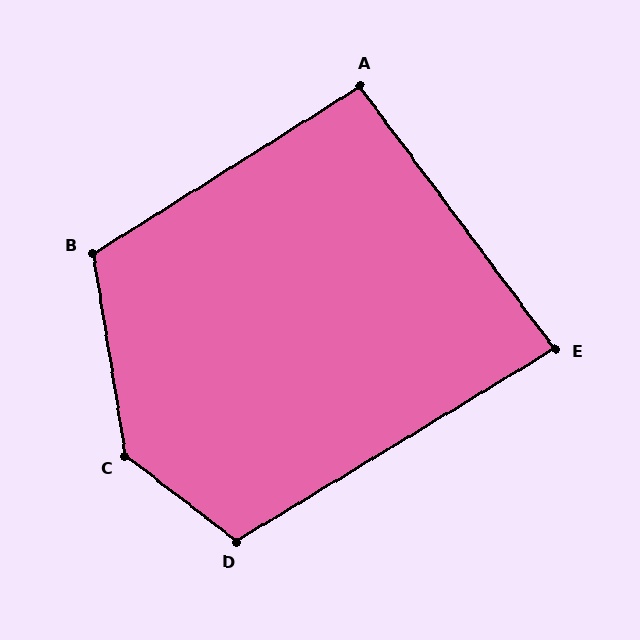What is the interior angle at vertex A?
Approximately 95 degrees (approximately right).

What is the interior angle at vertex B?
Approximately 113 degrees (obtuse).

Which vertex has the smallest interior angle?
E, at approximately 85 degrees.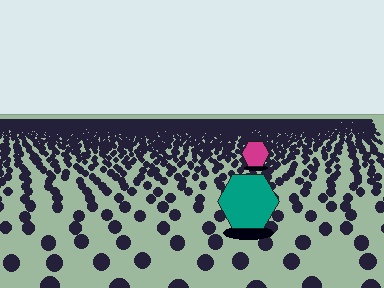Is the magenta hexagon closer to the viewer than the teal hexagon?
No. The teal hexagon is closer — you can tell from the texture gradient: the ground texture is coarser near it.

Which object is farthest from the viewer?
The magenta hexagon is farthest from the viewer. It appears smaller and the ground texture around it is denser.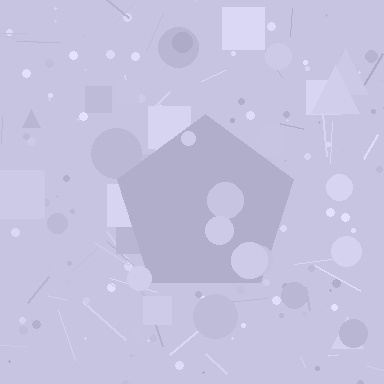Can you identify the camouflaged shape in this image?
The camouflaged shape is a pentagon.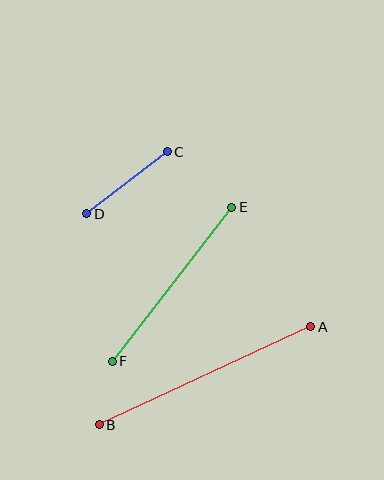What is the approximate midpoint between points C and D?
The midpoint is at approximately (127, 183) pixels.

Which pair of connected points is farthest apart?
Points A and B are farthest apart.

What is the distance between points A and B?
The distance is approximately 233 pixels.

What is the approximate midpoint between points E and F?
The midpoint is at approximately (172, 284) pixels.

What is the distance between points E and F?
The distance is approximately 195 pixels.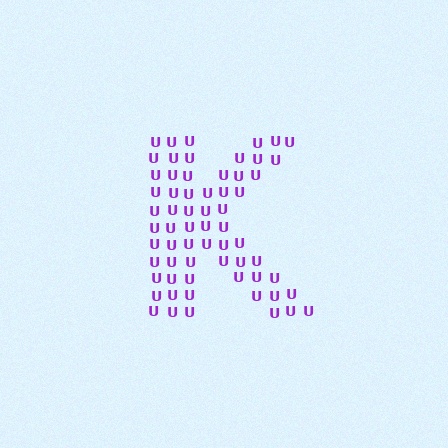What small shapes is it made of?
It is made of small letter U's.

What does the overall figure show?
The overall figure shows the letter K.